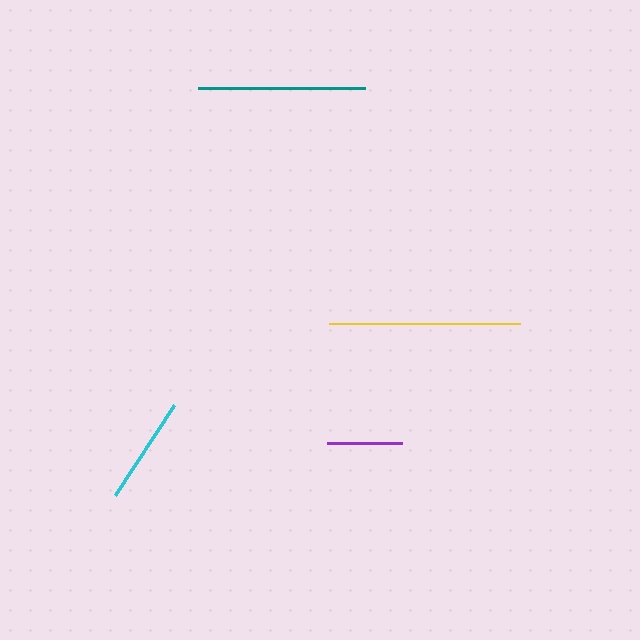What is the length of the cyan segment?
The cyan segment is approximately 108 pixels long.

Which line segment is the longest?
The yellow line is the longest at approximately 191 pixels.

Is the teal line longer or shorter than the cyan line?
The teal line is longer than the cyan line.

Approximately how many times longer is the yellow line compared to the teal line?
The yellow line is approximately 1.1 times the length of the teal line.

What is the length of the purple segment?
The purple segment is approximately 75 pixels long.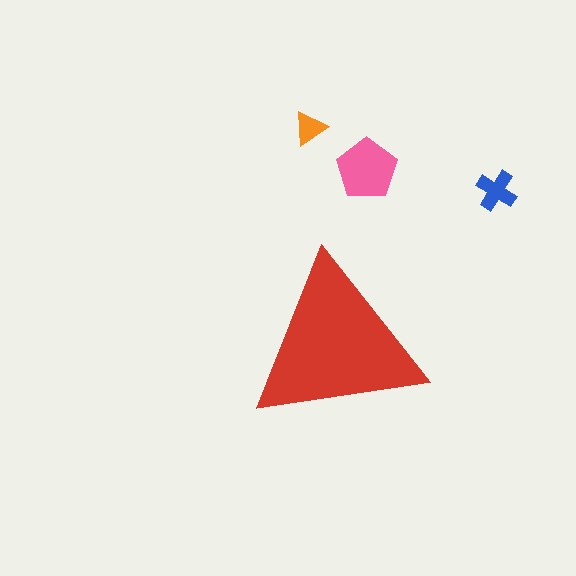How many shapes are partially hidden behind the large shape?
0 shapes are partially hidden.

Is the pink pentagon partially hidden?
No, the pink pentagon is fully visible.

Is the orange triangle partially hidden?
No, the orange triangle is fully visible.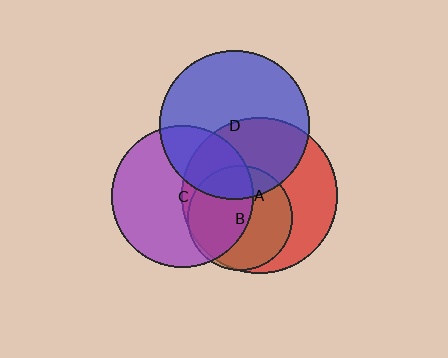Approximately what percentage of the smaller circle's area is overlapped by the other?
Approximately 40%.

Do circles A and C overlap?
Yes.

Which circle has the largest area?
Circle A (red).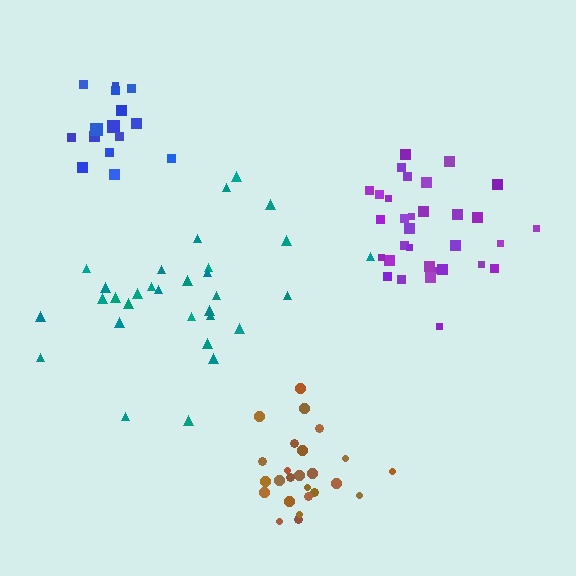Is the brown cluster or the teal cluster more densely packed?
Brown.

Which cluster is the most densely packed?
Blue.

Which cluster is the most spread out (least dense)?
Teal.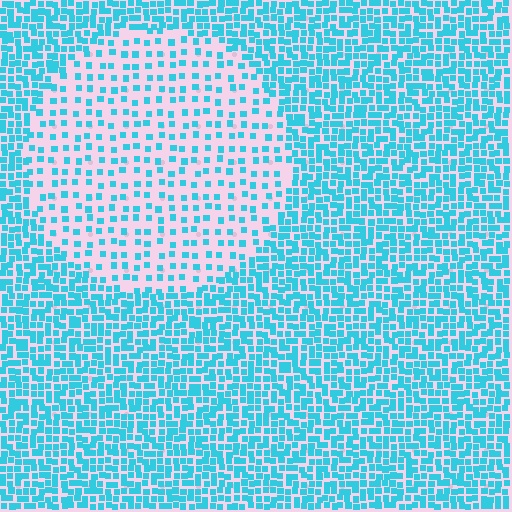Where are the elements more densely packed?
The elements are more densely packed outside the circle boundary.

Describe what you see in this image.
The image contains small cyan elements arranged at two different densities. A circle-shaped region is visible where the elements are less densely packed than the surrounding area.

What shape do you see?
I see a circle.